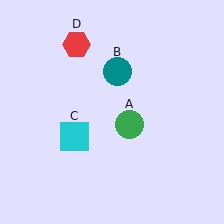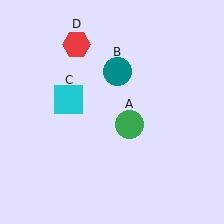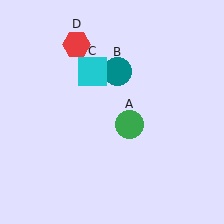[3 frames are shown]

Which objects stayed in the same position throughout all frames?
Green circle (object A) and teal circle (object B) and red hexagon (object D) remained stationary.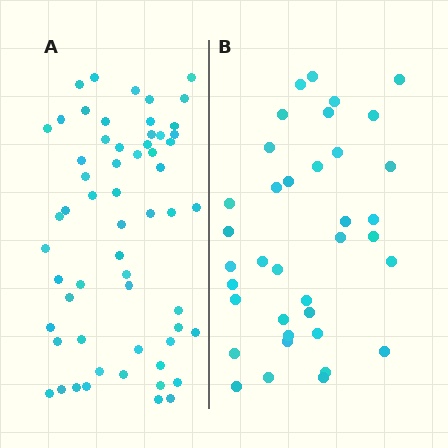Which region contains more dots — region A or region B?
Region A (the left region) has more dots.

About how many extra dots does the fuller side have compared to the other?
Region A has approximately 20 more dots than region B.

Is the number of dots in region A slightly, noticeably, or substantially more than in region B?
Region A has substantially more. The ratio is roughly 1.6 to 1.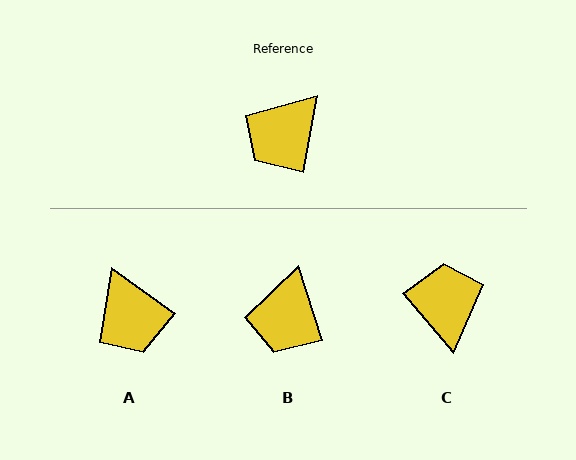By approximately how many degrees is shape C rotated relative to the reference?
Approximately 130 degrees clockwise.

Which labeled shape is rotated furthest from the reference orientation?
C, about 130 degrees away.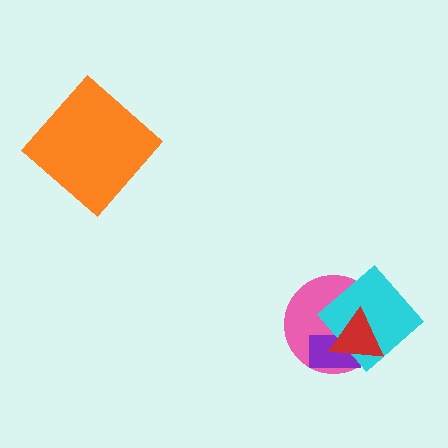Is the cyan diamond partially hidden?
Yes, it is partially covered by another shape.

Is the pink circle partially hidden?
Yes, it is partially covered by another shape.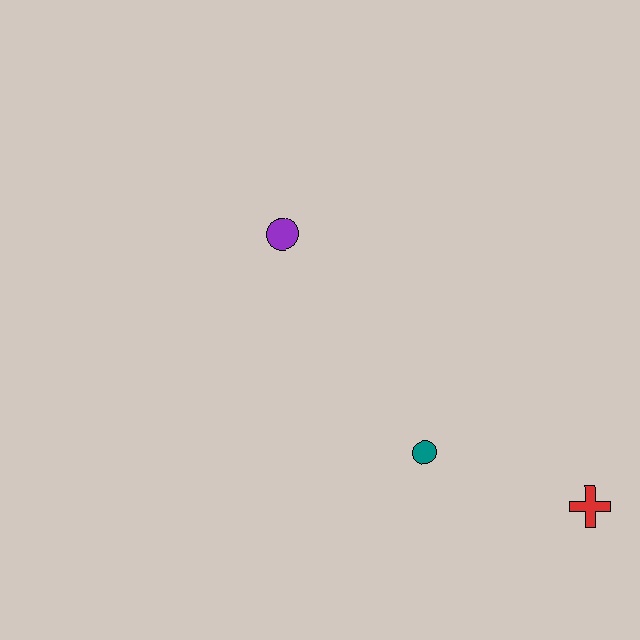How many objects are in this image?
There are 3 objects.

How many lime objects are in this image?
There are no lime objects.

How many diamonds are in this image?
There are no diamonds.